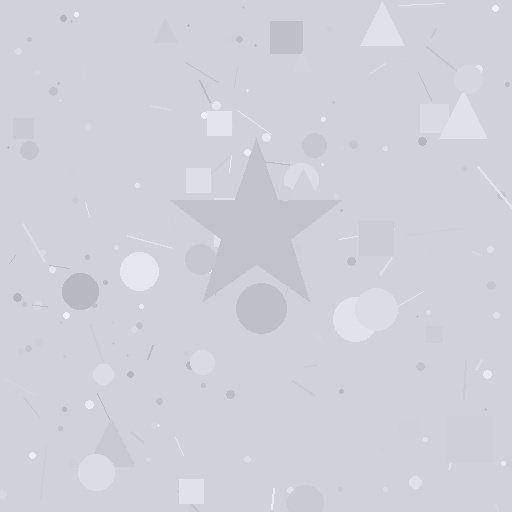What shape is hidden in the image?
A star is hidden in the image.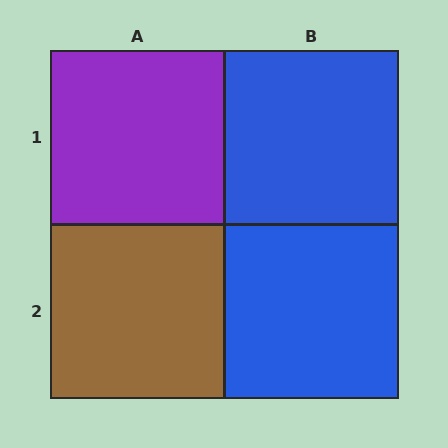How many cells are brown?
1 cell is brown.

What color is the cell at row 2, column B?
Blue.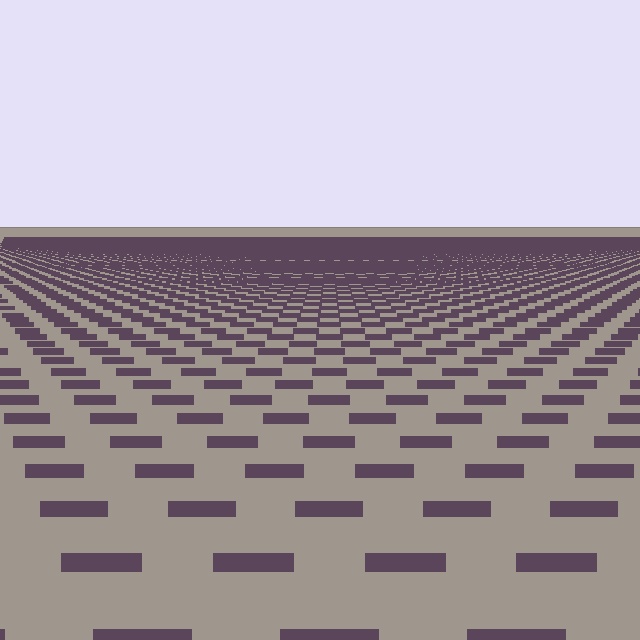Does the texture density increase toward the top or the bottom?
Density increases toward the top.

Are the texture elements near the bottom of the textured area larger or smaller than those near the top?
Larger. Near the bottom, elements are closer to the viewer and appear at a bigger on-screen size.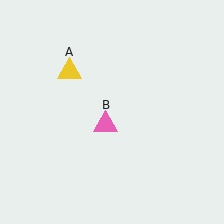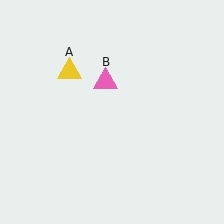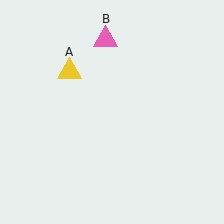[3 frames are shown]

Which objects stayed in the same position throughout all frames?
Yellow triangle (object A) remained stationary.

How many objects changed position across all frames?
1 object changed position: pink triangle (object B).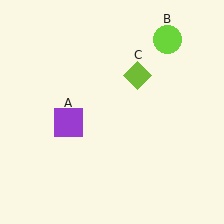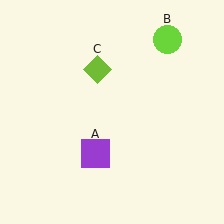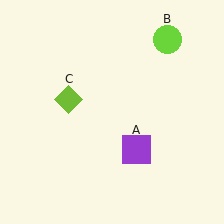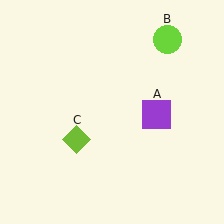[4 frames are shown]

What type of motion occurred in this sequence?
The purple square (object A), lime diamond (object C) rotated counterclockwise around the center of the scene.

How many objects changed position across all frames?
2 objects changed position: purple square (object A), lime diamond (object C).